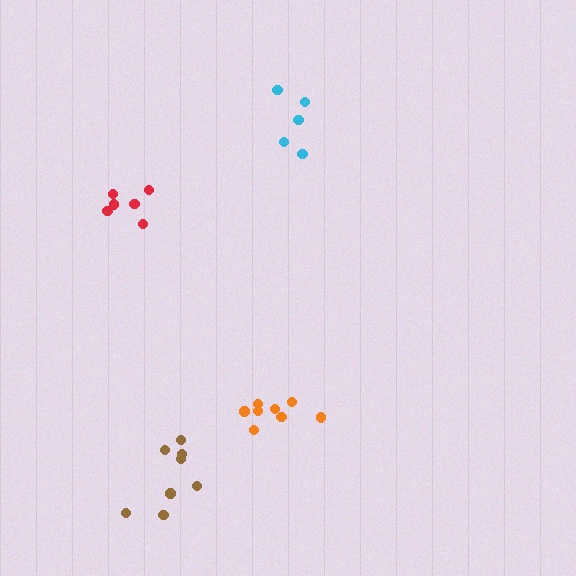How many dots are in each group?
Group 1: 8 dots, Group 2: 5 dots, Group 3: 8 dots, Group 4: 6 dots (27 total).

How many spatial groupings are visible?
There are 4 spatial groupings.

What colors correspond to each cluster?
The clusters are colored: brown, cyan, orange, red.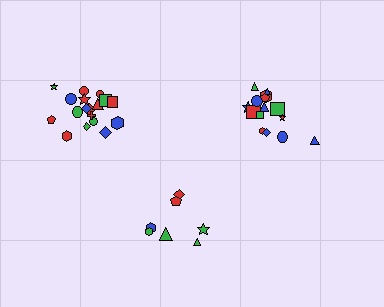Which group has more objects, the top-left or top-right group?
The top-left group.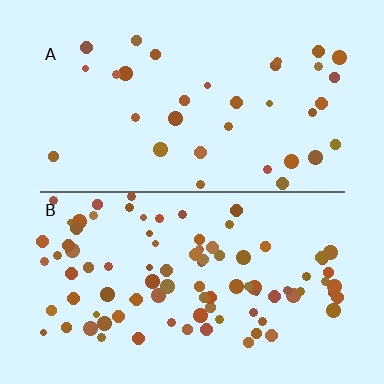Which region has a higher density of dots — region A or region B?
B (the bottom).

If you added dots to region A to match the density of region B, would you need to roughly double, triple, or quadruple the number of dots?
Approximately triple.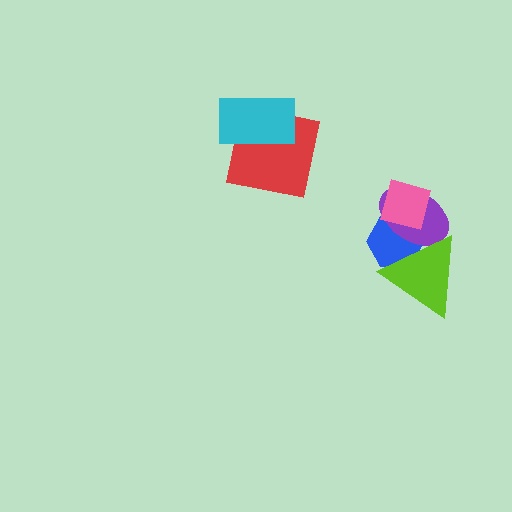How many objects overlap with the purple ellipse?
3 objects overlap with the purple ellipse.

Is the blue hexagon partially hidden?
Yes, it is partially covered by another shape.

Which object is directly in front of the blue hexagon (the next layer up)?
The purple ellipse is directly in front of the blue hexagon.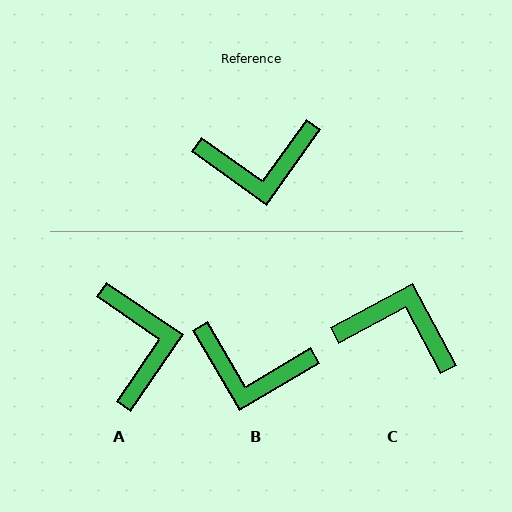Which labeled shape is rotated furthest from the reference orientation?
C, about 154 degrees away.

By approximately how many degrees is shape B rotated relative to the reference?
Approximately 24 degrees clockwise.